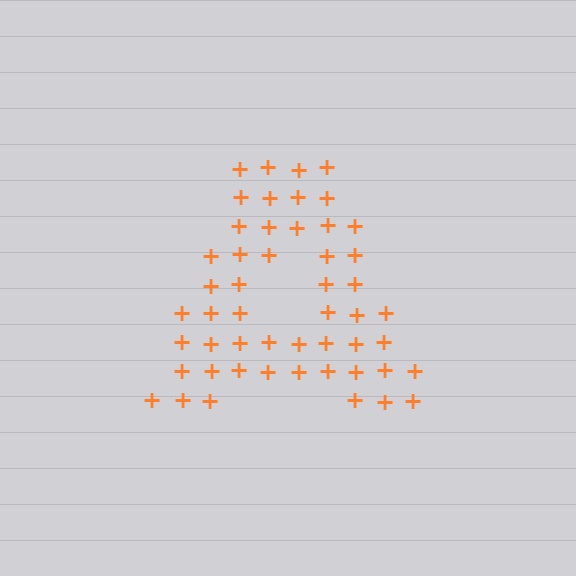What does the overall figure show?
The overall figure shows the letter A.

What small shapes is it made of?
It is made of small plus signs.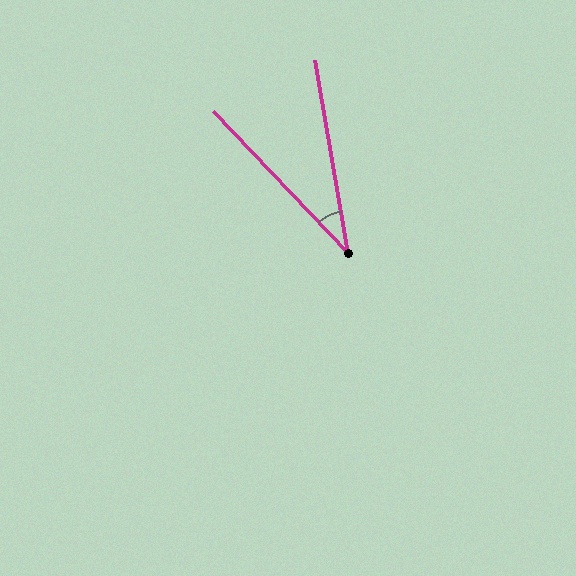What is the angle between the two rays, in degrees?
Approximately 34 degrees.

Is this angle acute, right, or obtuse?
It is acute.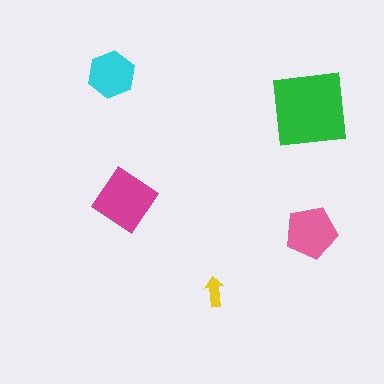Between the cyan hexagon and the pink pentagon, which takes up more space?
The pink pentagon.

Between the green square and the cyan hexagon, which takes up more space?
The green square.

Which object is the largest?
The green square.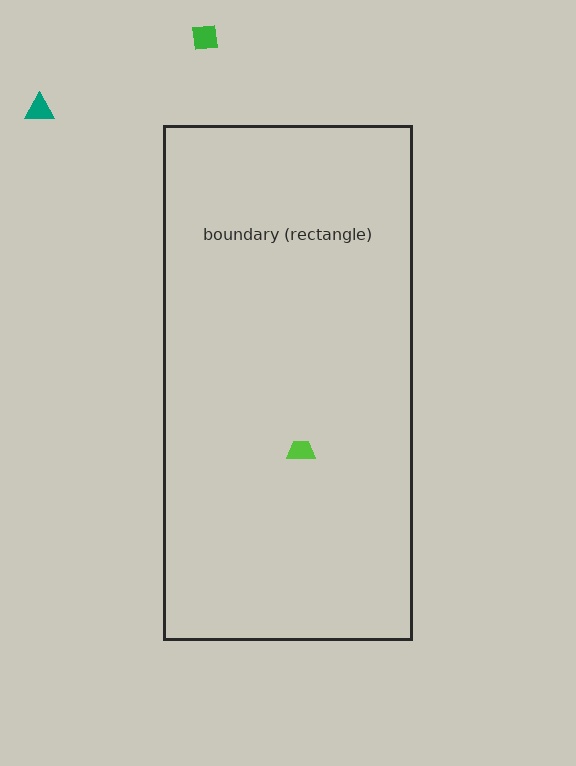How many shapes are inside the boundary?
1 inside, 2 outside.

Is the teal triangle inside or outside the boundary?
Outside.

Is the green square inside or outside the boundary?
Outside.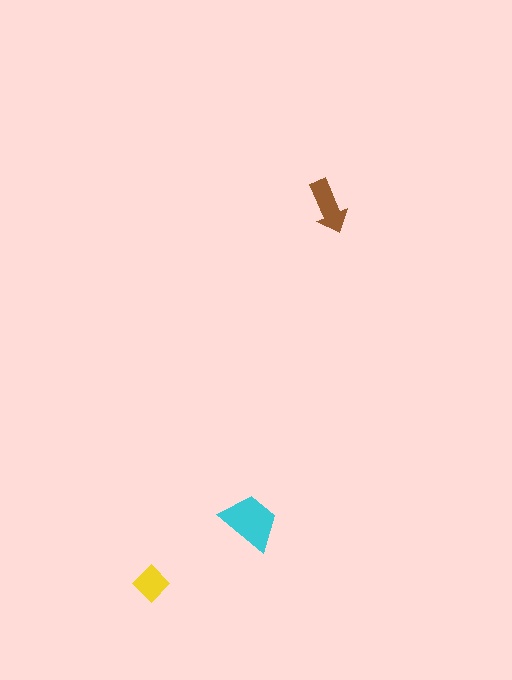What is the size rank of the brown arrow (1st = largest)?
2nd.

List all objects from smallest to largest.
The yellow diamond, the brown arrow, the cyan trapezoid.